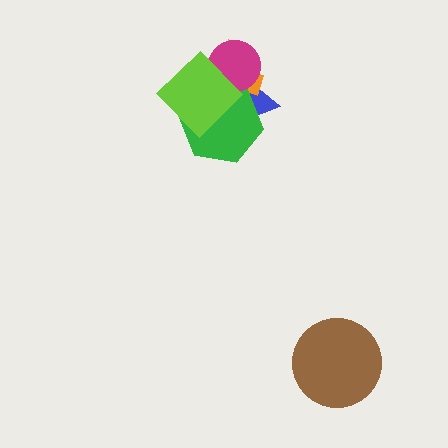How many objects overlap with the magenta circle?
4 objects overlap with the magenta circle.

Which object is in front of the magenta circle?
The lime diamond is in front of the magenta circle.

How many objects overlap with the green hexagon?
4 objects overlap with the green hexagon.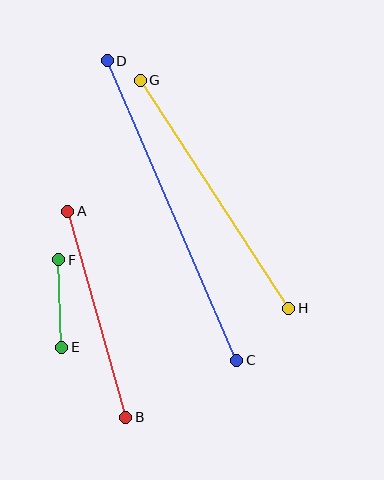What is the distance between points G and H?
The distance is approximately 272 pixels.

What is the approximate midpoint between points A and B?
The midpoint is at approximately (97, 314) pixels.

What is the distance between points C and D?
The distance is approximately 326 pixels.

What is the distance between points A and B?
The distance is approximately 214 pixels.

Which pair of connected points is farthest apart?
Points C and D are farthest apart.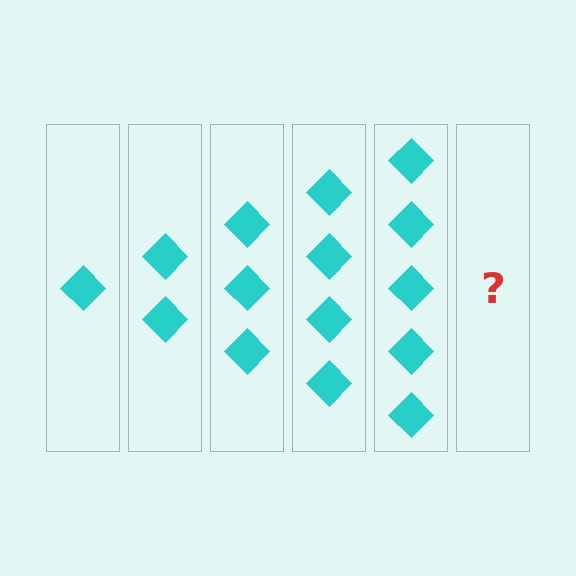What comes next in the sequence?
The next element should be 6 diamonds.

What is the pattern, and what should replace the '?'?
The pattern is that each step adds one more diamond. The '?' should be 6 diamonds.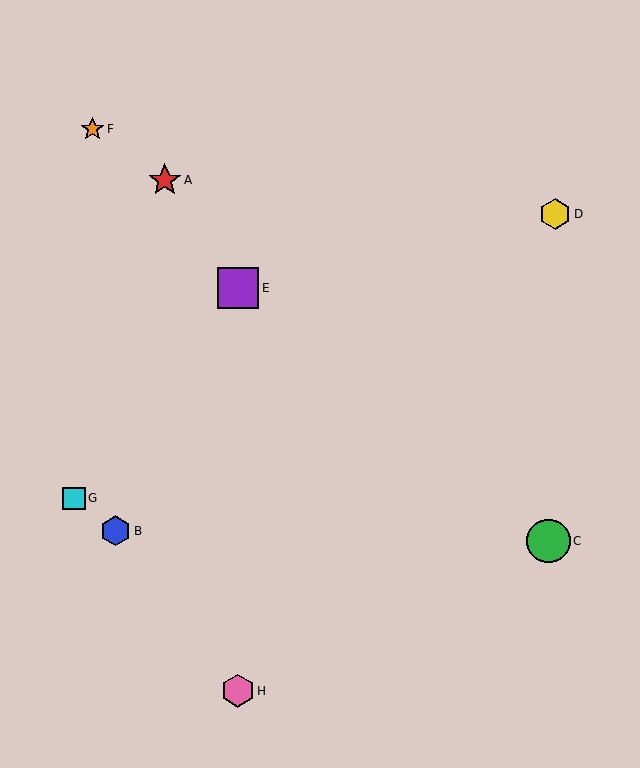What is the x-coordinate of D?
Object D is at x≈555.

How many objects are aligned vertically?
2 objects (E, H) are aligned vertically.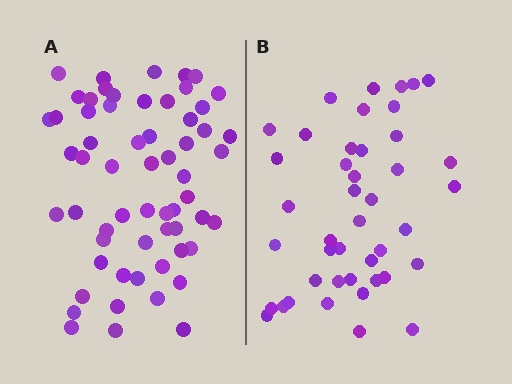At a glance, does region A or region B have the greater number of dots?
Region A (the left region) has more dots.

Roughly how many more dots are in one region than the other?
Region A has approximately 15 more dots than region B.